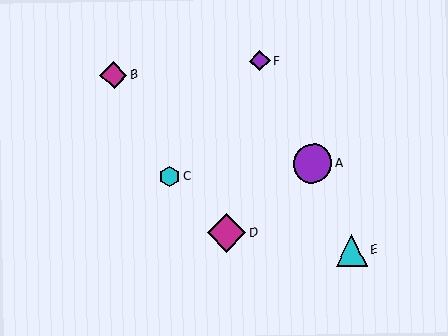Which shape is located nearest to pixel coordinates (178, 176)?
The cyan hexagon (labeled C) at (170, 176) is nearest to that location.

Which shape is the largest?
The magenta diamond (labeled D) is the largest.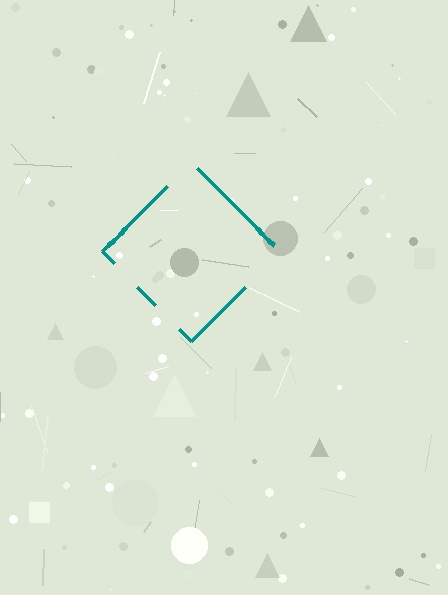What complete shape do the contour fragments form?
The contour fragments form a diamond.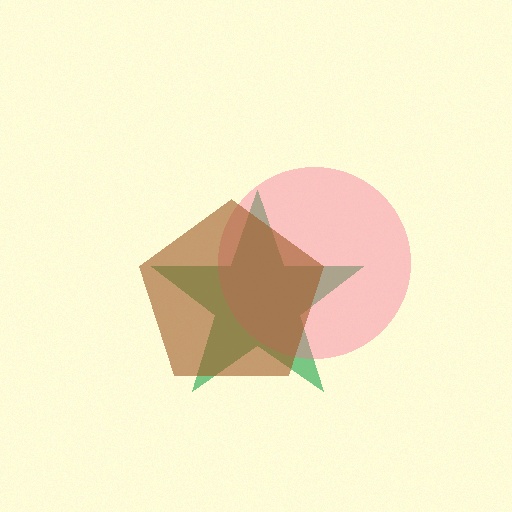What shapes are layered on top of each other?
The layered shapes are: a green star, a pink circle, a brown pentagon.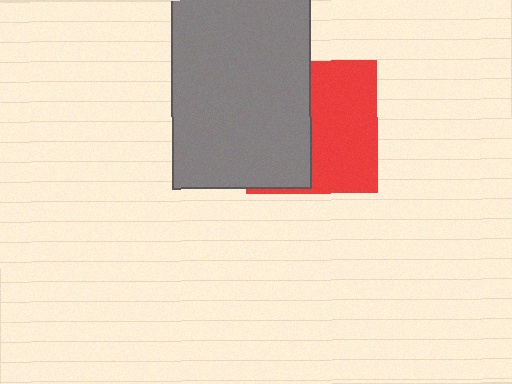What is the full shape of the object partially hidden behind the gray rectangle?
The partially hidden object is a red square.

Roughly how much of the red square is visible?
About half of it is visible (roughly 52%).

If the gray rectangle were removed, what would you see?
You would see the complete red square.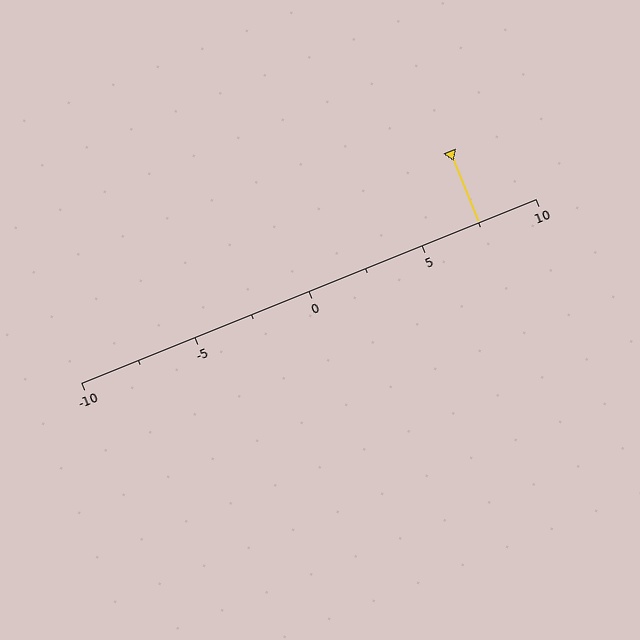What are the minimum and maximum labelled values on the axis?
The axis runs from -10 to 10.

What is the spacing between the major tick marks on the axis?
The major ticks are spaced 5 apart.